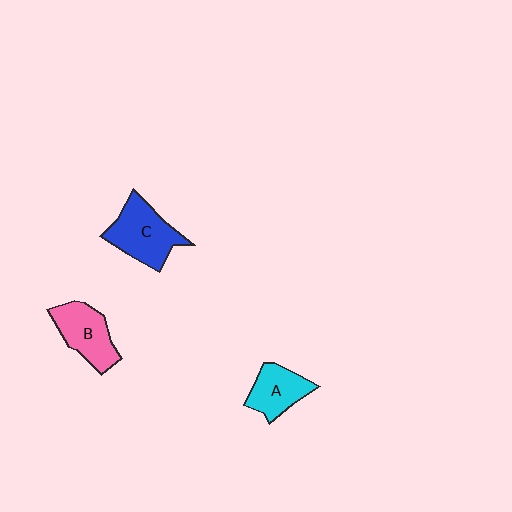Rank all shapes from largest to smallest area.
From largest to smallest: C (blue), B (pink), A (cyan).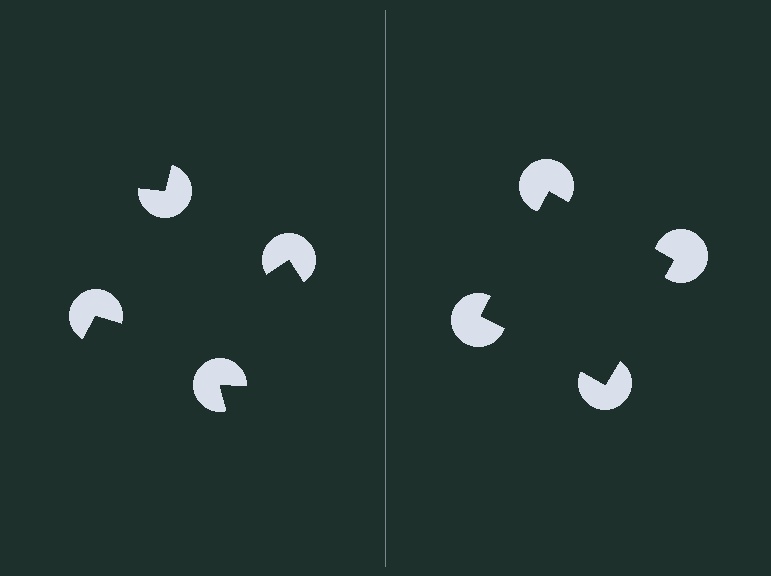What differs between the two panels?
The pac-man discs are positioned identically on both sides; only the wedge orientations differ. On the right they align to a square; on the left they are misaligned.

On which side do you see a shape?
An illusory square appears on the right side. On the left side the wedge cuts are rotated, so no coherent shape forms.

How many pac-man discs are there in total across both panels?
8 — 4 on each side.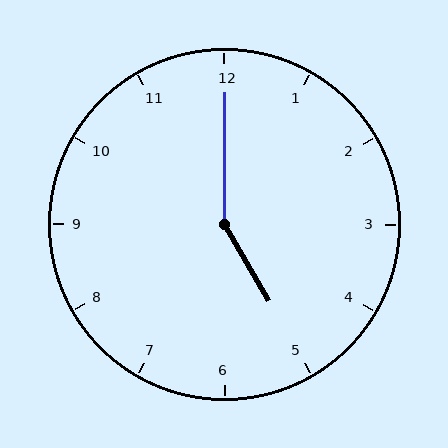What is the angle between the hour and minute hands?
Approximately 150 degrees.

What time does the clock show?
5:00.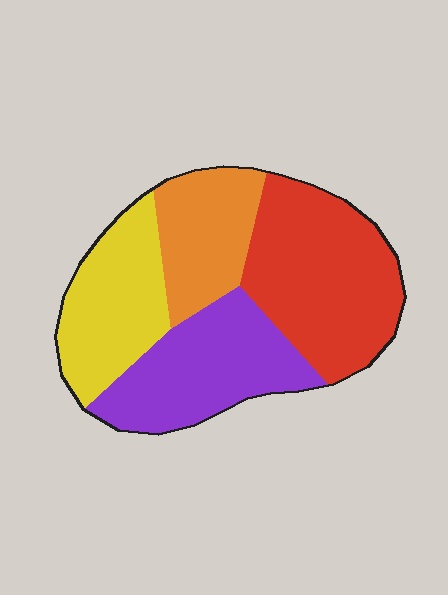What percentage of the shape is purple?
Purple takes up about one quarter (1/4) of the shape.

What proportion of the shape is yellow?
Yellow takes up about one fifth (1/5) of the shape.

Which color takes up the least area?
Orange, at roughly 20%.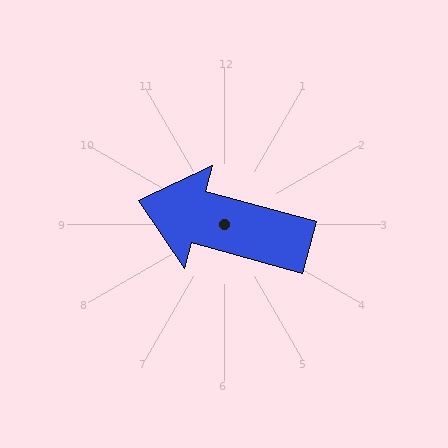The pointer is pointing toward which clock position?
Roughly 10 o'clock.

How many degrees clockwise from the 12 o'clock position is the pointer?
Approximately 285 degrees.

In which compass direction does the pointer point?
West.